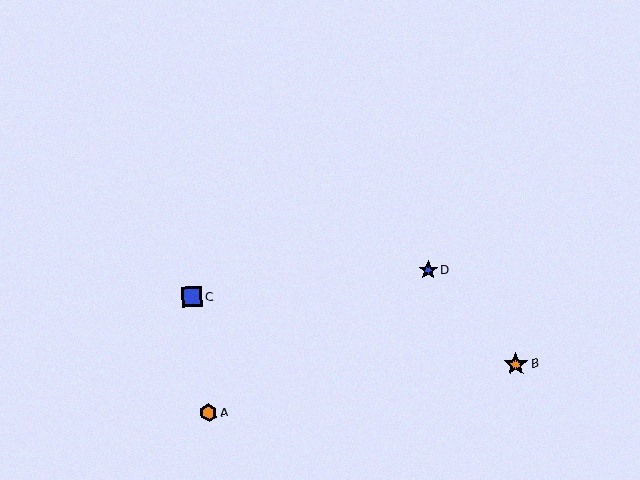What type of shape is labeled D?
Shape D is a blue star.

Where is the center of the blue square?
The center of the blue square is at (192, 297).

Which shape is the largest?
The orange star (labeled B) is the largest.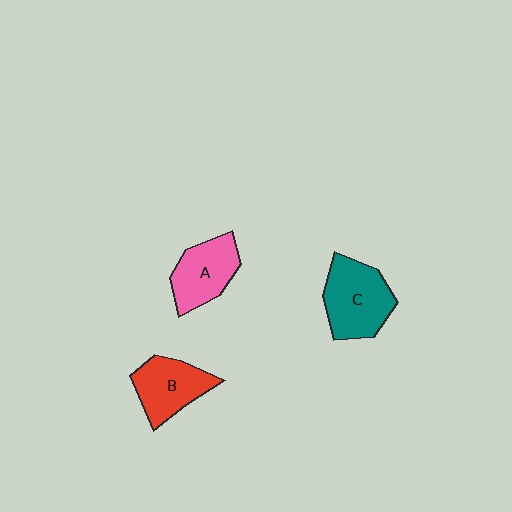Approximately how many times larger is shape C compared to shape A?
Approximately 1.2 times.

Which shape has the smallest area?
Shape A (pink).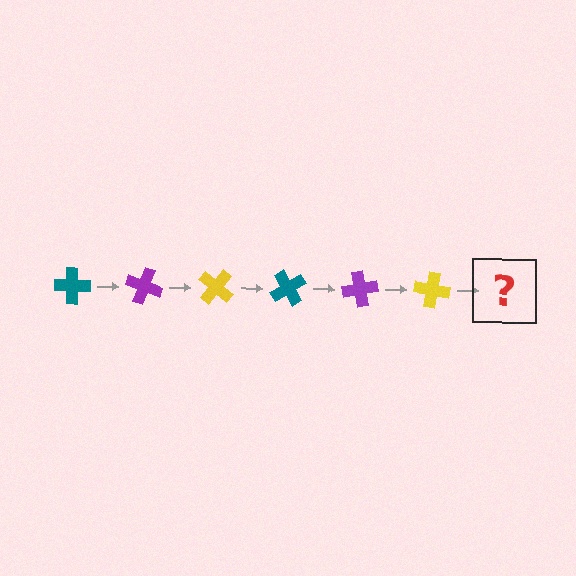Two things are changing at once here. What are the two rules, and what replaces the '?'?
The two rules are that it rotates 20 degrees each step and the color cycles through teal, purple, and yellow. The '?' should be a teal cross, rotated 120 degrees from the start.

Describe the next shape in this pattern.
It should be a teal cross, rotated 120 degrees from the start.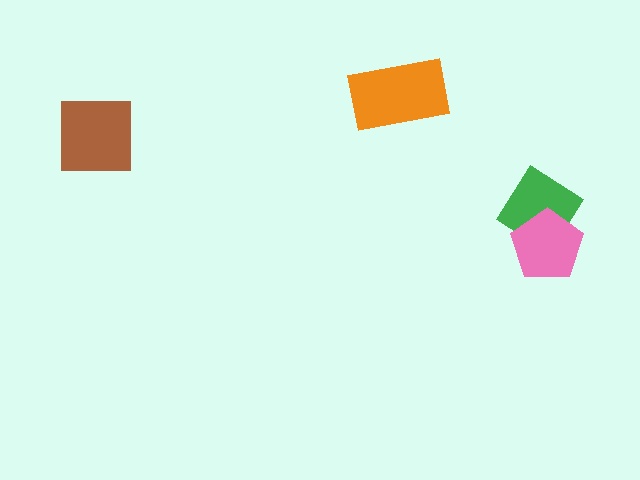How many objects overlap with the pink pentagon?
1 object overlaps with the pink pentagon.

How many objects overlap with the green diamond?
1 object overlaps with the green diamond.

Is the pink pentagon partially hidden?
No, no other shape covers it.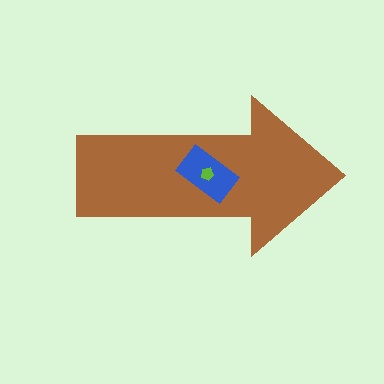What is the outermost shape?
The brown arrow.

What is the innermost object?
The lime pentagon.